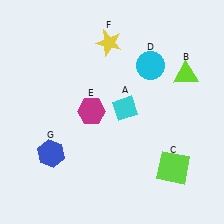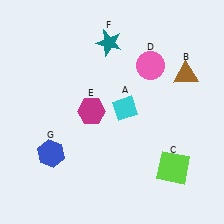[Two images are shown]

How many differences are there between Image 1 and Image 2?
There are 3 differences between the two images.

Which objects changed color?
B changed from lime to brown. D changed from cyan to pink. F changed from yellow to teal.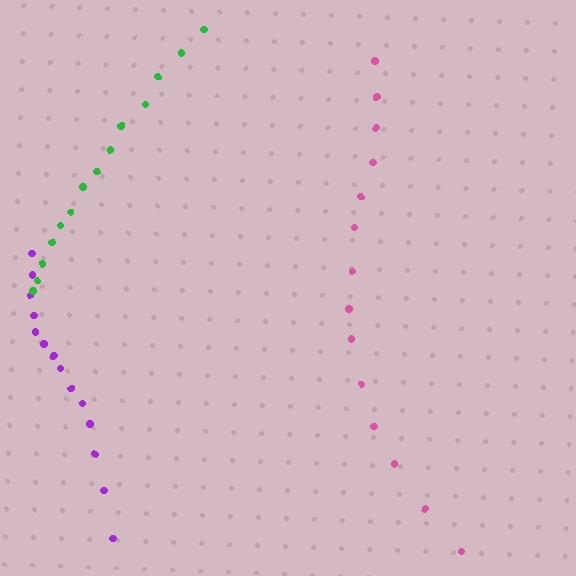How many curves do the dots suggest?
There are 3 distinct paths.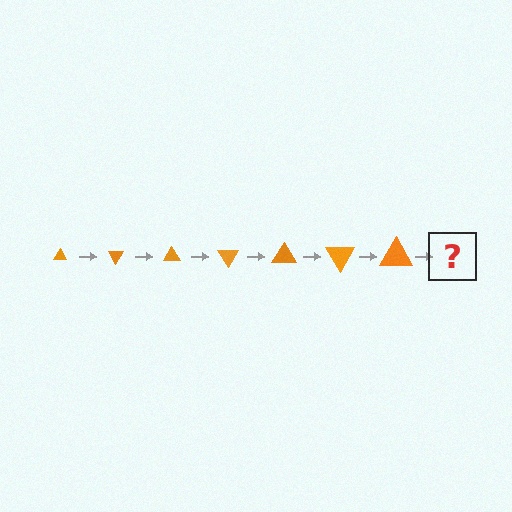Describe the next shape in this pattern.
It should be a triangle, larger than the previous one and rotated 420 degrees from the start.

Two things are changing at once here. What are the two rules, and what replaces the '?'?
The two rules are that the triangle grows larger each step and it rotates 60 degrees each step. The '?' should be a triangle, larger than the previous one and rotated 420 degrees from the start.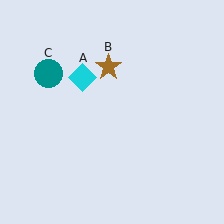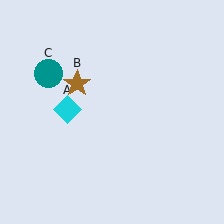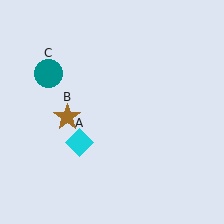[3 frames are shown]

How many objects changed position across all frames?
2 objects changed position: cyan diamond (object A), brown star (object B).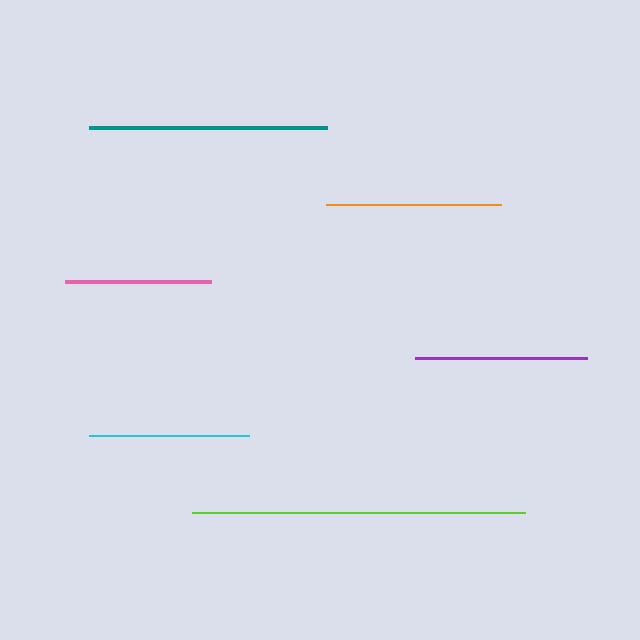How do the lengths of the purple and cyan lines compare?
The purple and cyan lines are approximately the same length.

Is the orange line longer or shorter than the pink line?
The orange line is longer than the pink line.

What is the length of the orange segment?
The orange segment is approximately 176 pixels long.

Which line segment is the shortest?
The pink line is the shortest at approximately 146 pixels.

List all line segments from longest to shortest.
From longest to shortest: lime, teal, orange, purple, cyan, pink.